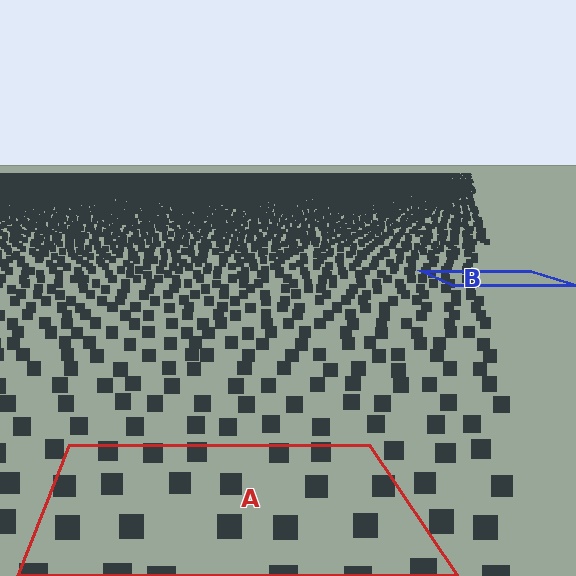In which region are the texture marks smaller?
The texture marks are smaller in region B, because it is farther away.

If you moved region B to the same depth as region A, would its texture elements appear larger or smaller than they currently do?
They would appear larger. At a closer depth, the same texture elements are projected at a bigger on-screen size.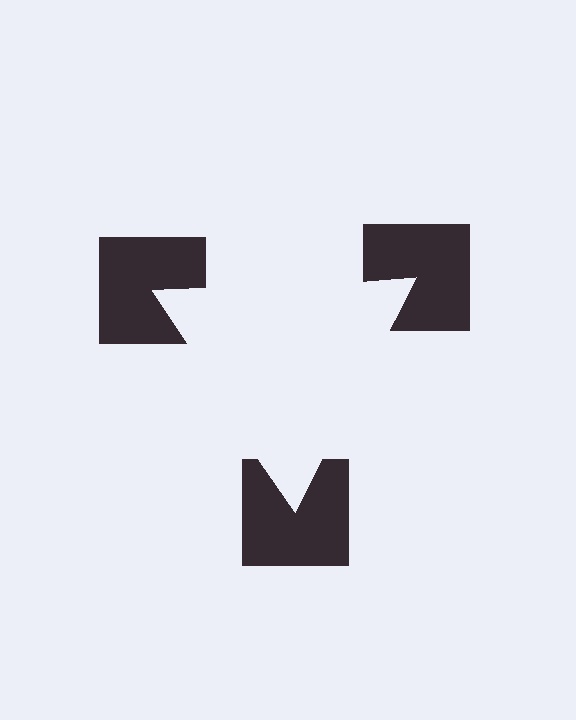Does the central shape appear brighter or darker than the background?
It typically appears slightly brighter than the background, even though no actual brightness change is drawn.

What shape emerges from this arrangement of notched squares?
An illusory triangle — its edges are inferred from the aligned wedge cuts in the notched squares, not physically drawn.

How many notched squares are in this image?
There are 3 — one at each vertex of the illusory triangle.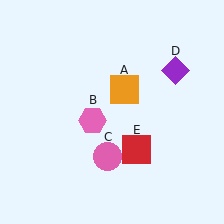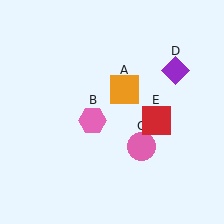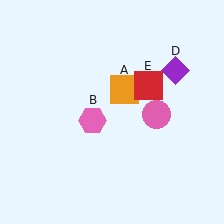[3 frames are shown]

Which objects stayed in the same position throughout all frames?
Orange square (object A) and pink hexagon (object B) and purple diamond (object D) remained stationary.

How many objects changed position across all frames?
2 objects changed position: pink circle (object C), red square (object E).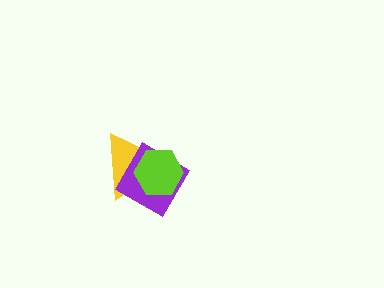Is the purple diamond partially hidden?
Yes, it is partially covered by another shape.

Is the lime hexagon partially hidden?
No, no other shape covers it.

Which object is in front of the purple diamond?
The lime hexagon is in front of the purple diamond.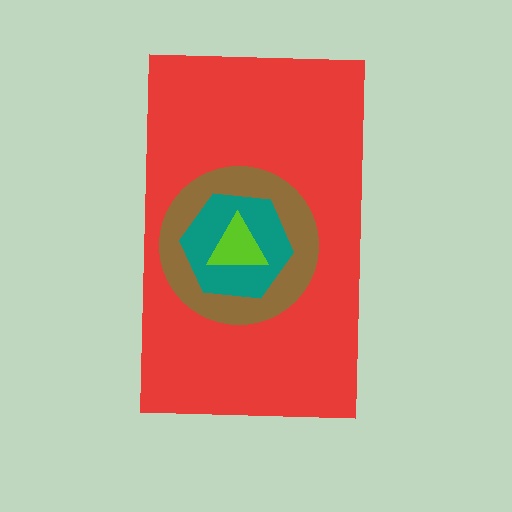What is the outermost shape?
The red rectangle.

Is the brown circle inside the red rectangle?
Yes.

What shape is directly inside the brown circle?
The teal hexagon.